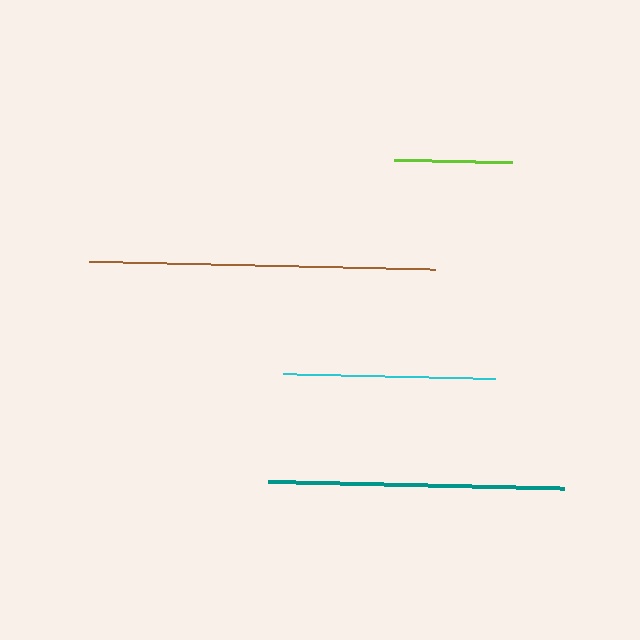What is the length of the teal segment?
The teal segment is approximately 296 pixels long.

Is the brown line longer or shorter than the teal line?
The brown line is longer than the teal line.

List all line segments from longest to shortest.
From longest to shortest: brown, teal, cyan, lime.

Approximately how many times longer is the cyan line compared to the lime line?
The cyan line is approximately 1.8 times the length of the lime line.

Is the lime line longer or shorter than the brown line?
The brown line is longer than the lime line.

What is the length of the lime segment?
The lime segment is approximately 118 pixels long.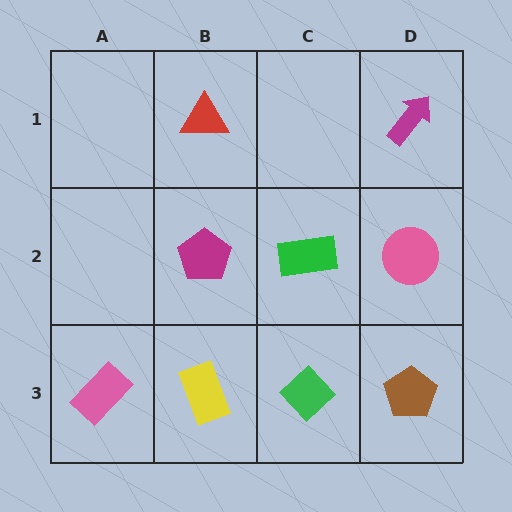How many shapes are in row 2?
3 shapes.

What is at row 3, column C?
A green diamond.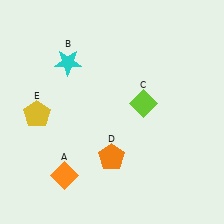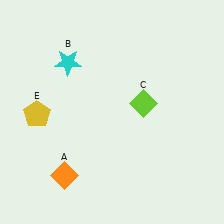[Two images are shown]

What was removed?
The orange pentagon (D) was removed in Image 2.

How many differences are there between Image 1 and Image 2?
There is 1 difference between the two images.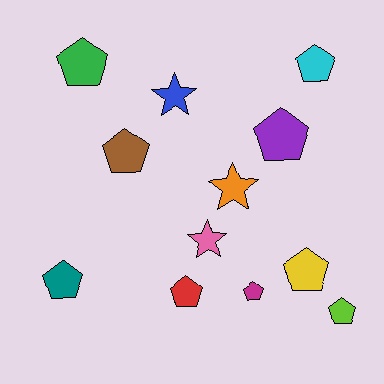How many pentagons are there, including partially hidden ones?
There are 9 pentagons.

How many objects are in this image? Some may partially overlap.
There are 12 objects.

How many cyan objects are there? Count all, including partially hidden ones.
There is 1 cyan object.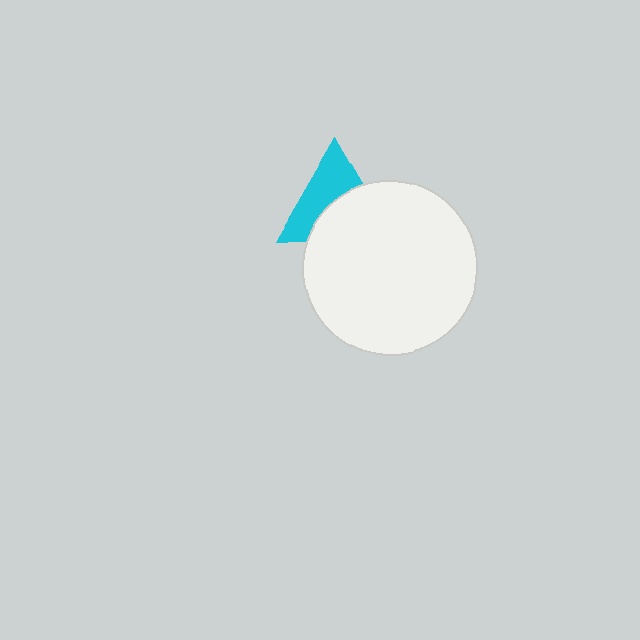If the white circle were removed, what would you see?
You would see the complete cyan triangle.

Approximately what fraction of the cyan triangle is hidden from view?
Roughly 49% of the cyan triangle is hidden behind the white circle.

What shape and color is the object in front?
The object in front is a white circle.